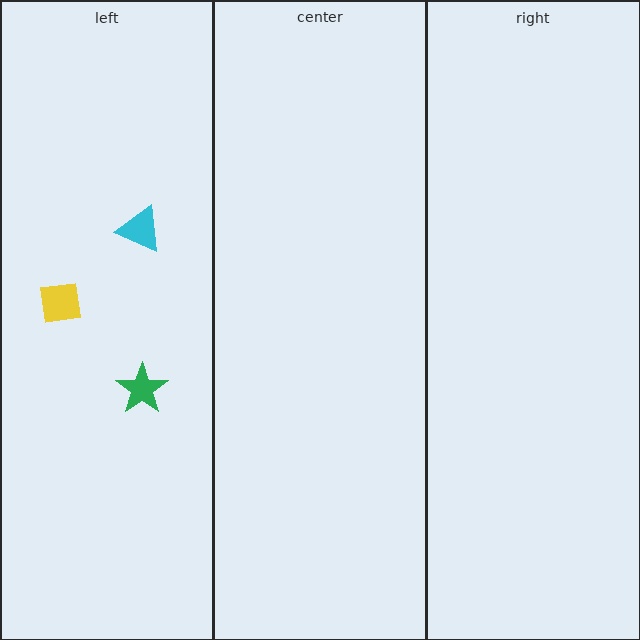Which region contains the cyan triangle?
The left region.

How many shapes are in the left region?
3.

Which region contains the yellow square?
The left region.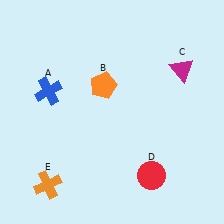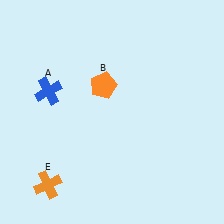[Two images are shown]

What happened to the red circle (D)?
The red circle (D) was removed in Image 2. It was in the bottom-right area of Image 1.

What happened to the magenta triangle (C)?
The magenta triangle (C) was removed in Image 2. It was in the top-right area of Image 1.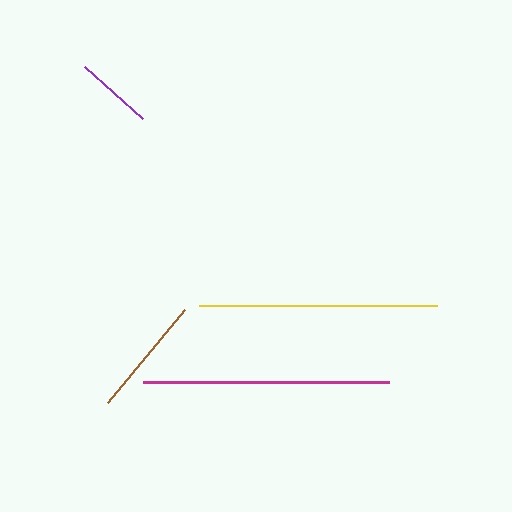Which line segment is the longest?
The magenta line is the longest at approximately 246 pixels.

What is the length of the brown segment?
The brown segment is approximately 121 pixels long.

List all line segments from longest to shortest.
From longest to shortest: magenta, yellow, brown, purple.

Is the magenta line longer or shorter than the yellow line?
The magenta line is longer than the yellow line.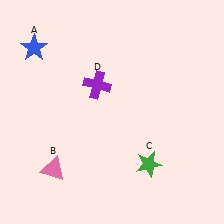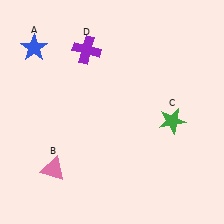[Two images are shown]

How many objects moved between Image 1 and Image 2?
2 objects moved between the two images.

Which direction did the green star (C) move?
The green star (C) moved up.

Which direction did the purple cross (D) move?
The purple cross (D) moved up.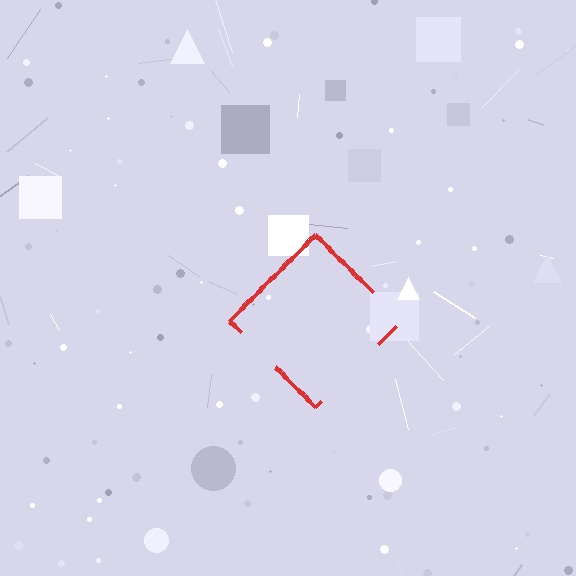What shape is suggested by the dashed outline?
The dashed outline suggests a diamond.